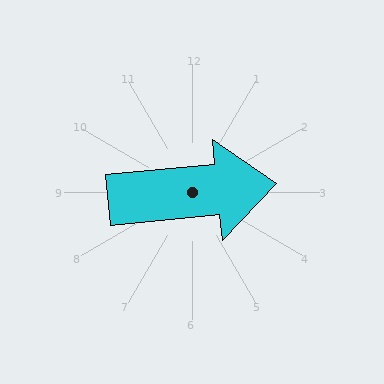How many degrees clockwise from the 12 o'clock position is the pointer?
Approximately 85 degrees.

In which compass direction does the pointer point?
East.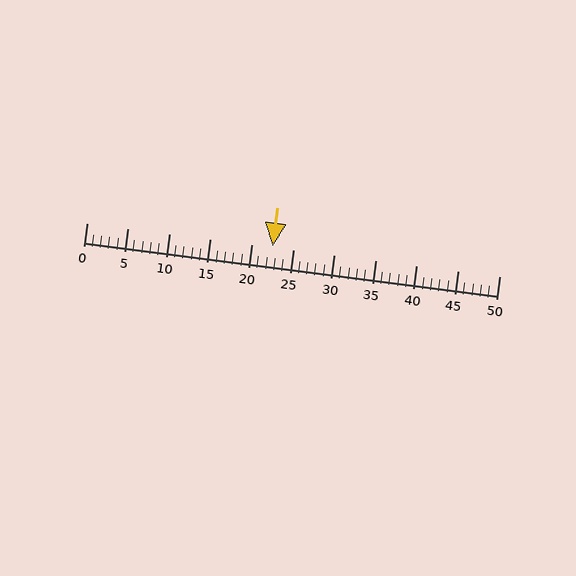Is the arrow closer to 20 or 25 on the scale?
The arrow is closer to 25.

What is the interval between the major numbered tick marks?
The major tick marks are spaced 5 units apart.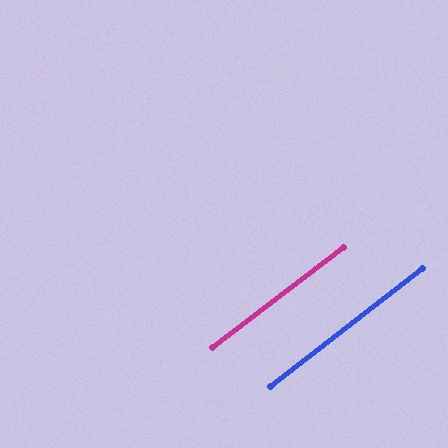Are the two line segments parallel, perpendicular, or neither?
Parallel — their directions differ by only 0.6°.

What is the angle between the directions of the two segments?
Approximately 1 degree.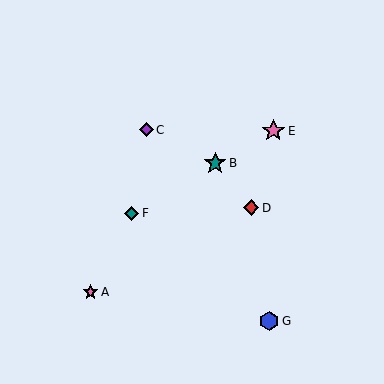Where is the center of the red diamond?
The center of the red diamond is at (251, 208).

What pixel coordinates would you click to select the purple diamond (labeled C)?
Click at (146, 130) to select the purple diamond C.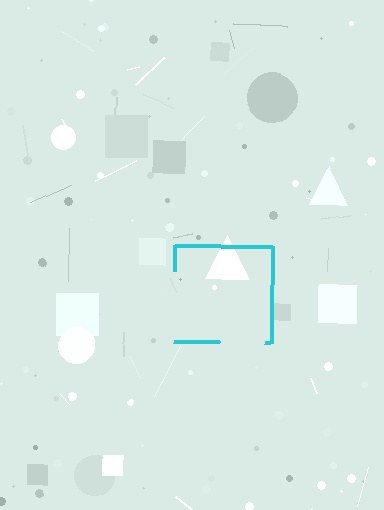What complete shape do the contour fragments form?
The contour fragments form a square.